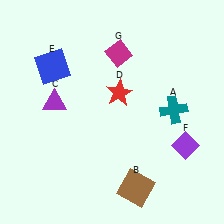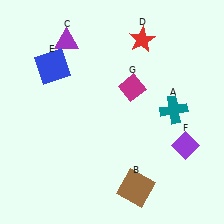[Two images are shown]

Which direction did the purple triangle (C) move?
The purple triangle (C) moved up.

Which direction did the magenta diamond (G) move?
The magenta diamond (G) moved down.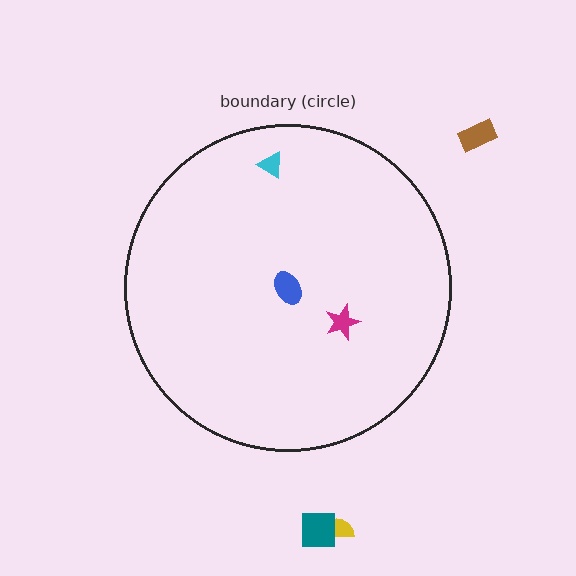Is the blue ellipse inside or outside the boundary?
Inside.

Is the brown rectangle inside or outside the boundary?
Outside.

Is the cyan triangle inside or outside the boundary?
Inside.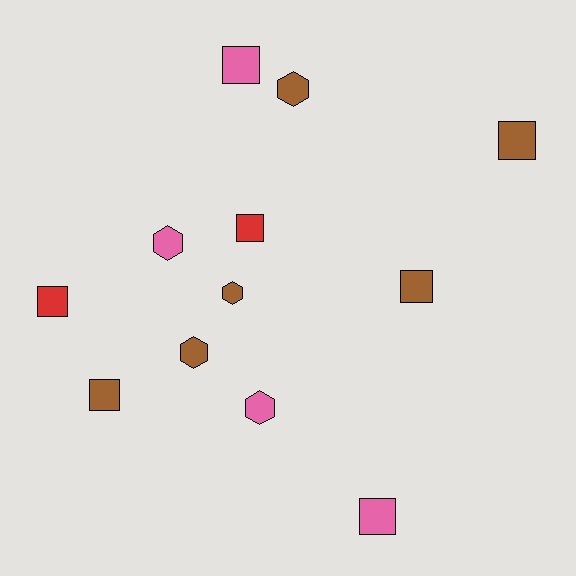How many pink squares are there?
There are 2 pink squares.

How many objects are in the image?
There are 12 objects.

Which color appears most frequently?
Brown, with 6 objects.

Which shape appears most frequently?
Square, with 7 objects.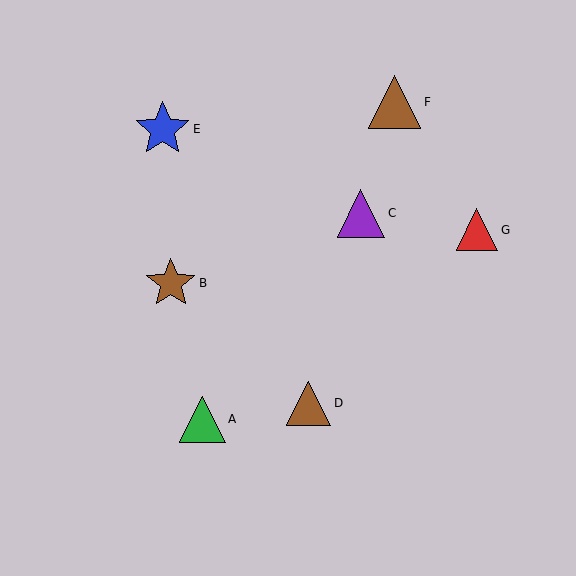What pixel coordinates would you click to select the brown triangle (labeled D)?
Click at (309, 404) to select the brown triangle D.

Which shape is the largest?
The blue star (labeled E) is the largest.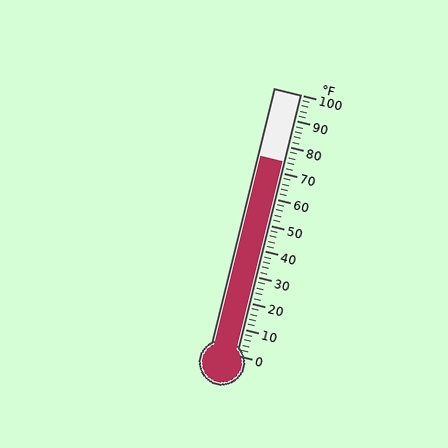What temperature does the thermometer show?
The thermometer shows approximately 74°F.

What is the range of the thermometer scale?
The thermometer scale ranges from 0°F to 100°F.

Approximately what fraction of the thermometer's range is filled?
The thermometer is filled to approximately 75% of its range.